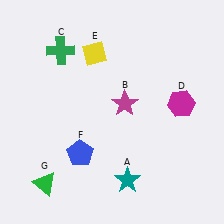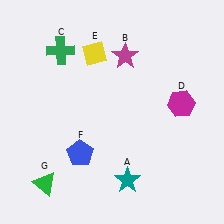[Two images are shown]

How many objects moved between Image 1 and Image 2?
1 object moved between the two images.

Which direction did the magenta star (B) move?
The magenta star (B) moved up.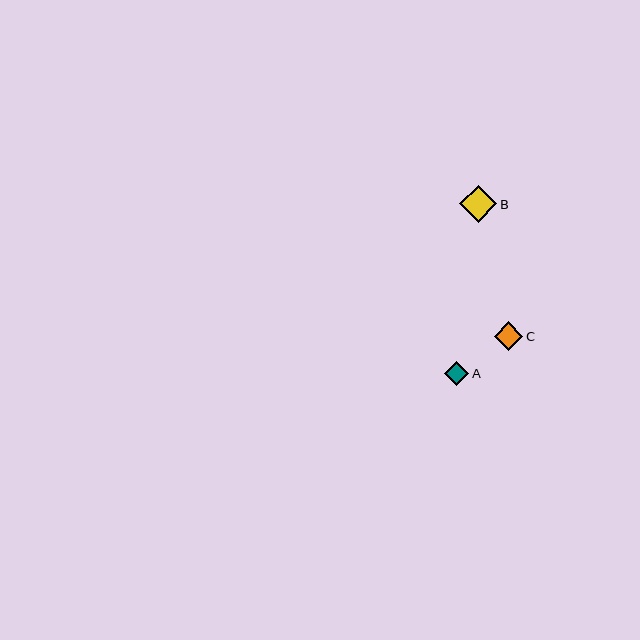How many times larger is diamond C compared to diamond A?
Diamond C is approximately 1.2 times the size of diamond A.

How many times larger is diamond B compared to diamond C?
Diamond B is approximately 1.3 times the size of diamond C.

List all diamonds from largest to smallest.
From largest to smallest: B, C, A.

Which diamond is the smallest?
Diamond A is the smallest with a size of approximately 24 pixels.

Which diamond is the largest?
Diamond B is the largest with a size of approximately 37 pixels.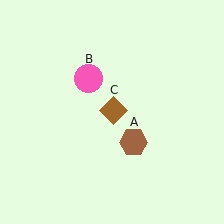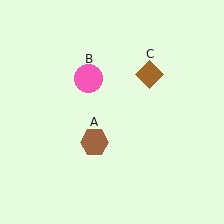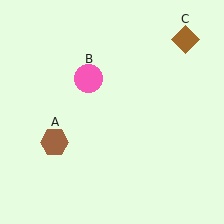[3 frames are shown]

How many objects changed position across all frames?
2 objects changed position: brown hexagon (object A), brown diamond (object C).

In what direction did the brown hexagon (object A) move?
The brown hexagon (object A) moved left.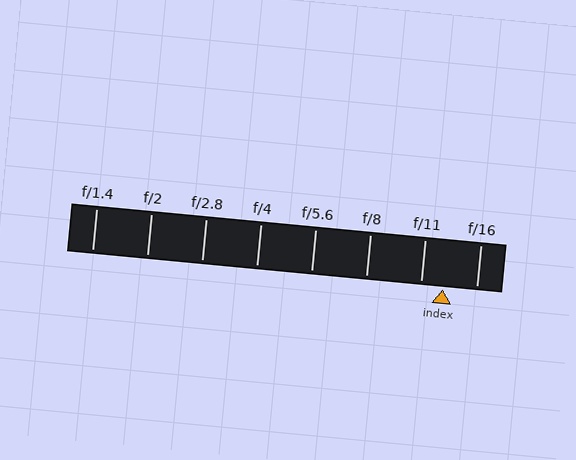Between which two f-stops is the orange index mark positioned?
The index mark is between f/11 and f/16.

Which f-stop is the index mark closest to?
The index mark is closest to f/11.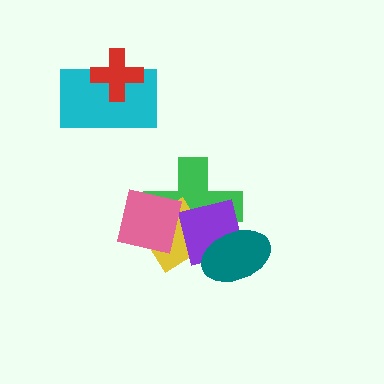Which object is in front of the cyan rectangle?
The red cross is in front of the cyan rectangle.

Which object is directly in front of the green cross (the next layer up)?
The yellow diamond is directly in front of the green cross.